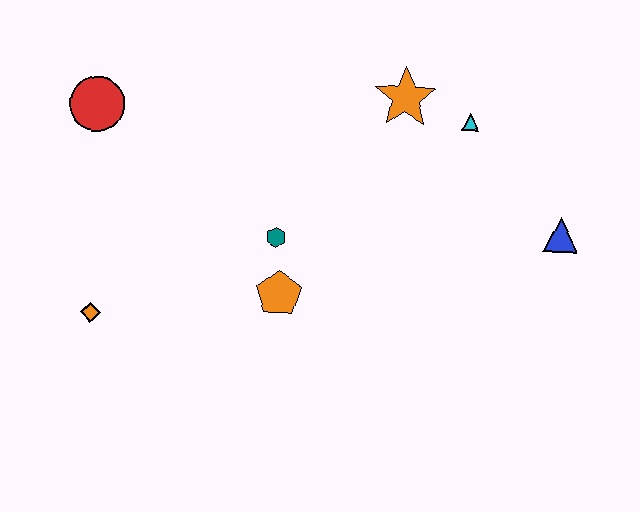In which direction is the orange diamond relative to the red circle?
The orange diamond is below the red circle.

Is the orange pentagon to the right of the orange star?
No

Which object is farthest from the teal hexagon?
The blue triangle is farthest from the teal hexagon.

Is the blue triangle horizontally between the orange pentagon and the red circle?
No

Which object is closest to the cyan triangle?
The orange star is closest to the cyan triangle.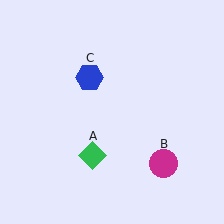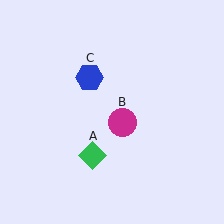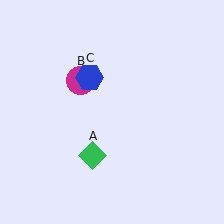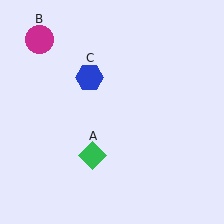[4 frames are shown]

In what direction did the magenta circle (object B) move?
The magenta circle (object B) moved up and to the left.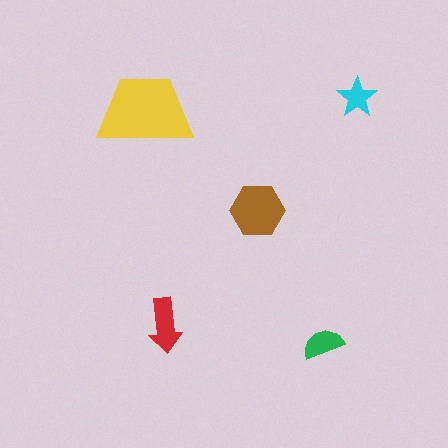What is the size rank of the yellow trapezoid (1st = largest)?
1st.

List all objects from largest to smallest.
The yellow trapezoid, the brown hexagon, the red arrow, the green semicircle, the cyan star.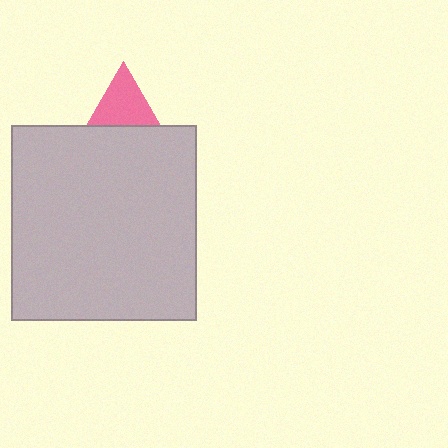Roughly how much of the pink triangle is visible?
A small part of it is visible (roughly 43%).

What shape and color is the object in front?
The object in front is a light gray rectangle.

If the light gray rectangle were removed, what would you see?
You would see the complete pink triangle.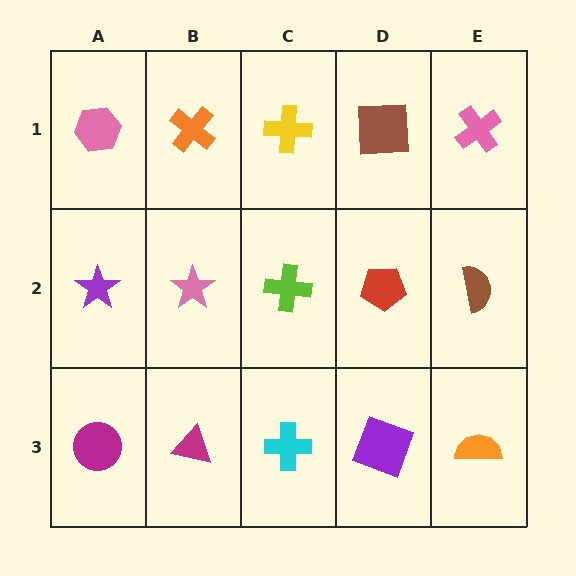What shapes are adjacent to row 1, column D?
A red pentagon (row 2, column D), a yellow cross (row 1, column C), a pink cross (row 1, column E).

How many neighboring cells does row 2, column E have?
3.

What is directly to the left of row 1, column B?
A pink hexagon.